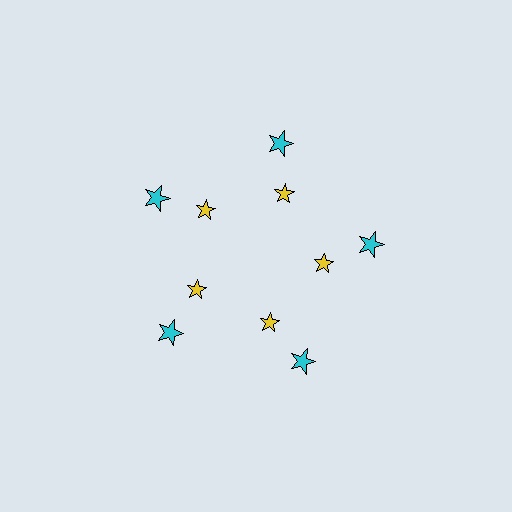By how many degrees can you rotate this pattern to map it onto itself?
The pattern maps onto itself every 72 degrees of rotation.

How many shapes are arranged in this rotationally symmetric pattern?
There are 10 shapes, arranged in 5 groups of 2.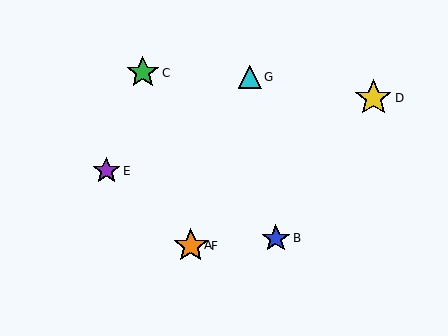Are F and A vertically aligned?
Yes, both are at x≈191.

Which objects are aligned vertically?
Objects A, F are aligned vertically.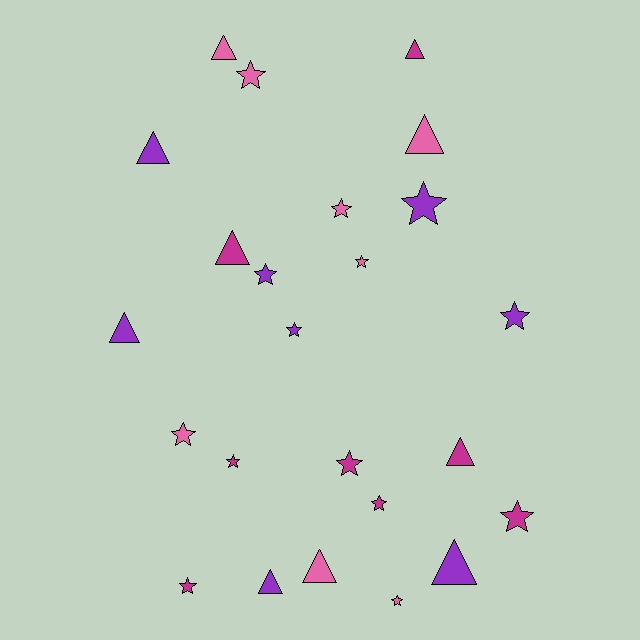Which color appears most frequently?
Magenta, with 8 objects.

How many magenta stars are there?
There are 5 magenta stars.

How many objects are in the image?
There are 24 objects.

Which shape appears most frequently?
Star, with 14 objects.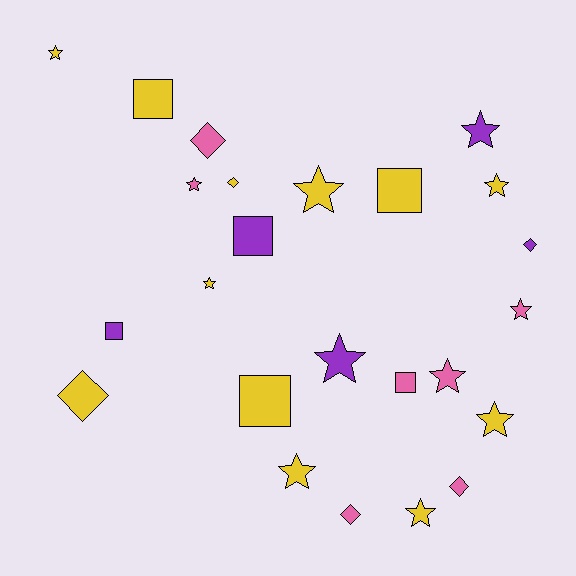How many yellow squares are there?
There are 3 yellow squares.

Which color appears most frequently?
Yellow, with 12 objects.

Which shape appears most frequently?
Star, with 12 objects.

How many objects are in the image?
There are 24 objects.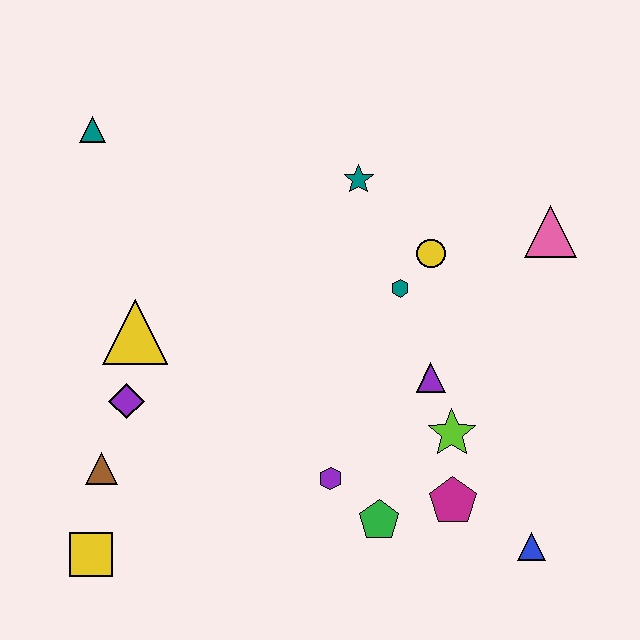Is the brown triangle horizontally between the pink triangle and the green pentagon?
No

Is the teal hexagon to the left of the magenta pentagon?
Yes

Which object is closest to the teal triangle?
The yellow triangle is closest to the teal triangle.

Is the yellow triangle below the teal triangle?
Yes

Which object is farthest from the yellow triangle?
The blue triangle is farthest from the yellow triangle.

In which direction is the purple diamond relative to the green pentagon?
The purple diamond is to the left of the green pentagon.